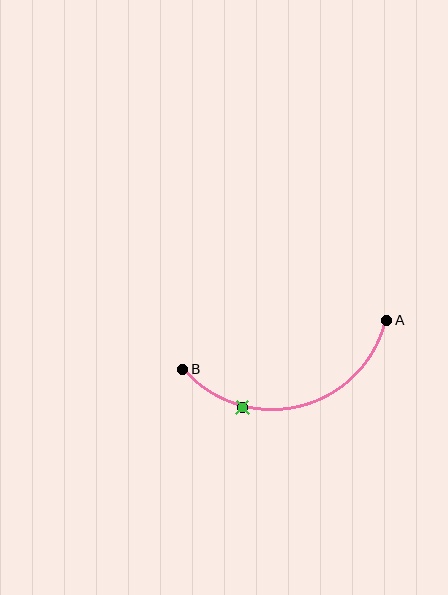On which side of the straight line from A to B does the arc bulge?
The arc bulges below the straight line connecting A and B.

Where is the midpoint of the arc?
The arc midpoint is the point on the curve farthest from the straight line joining A and B. It sits below that line.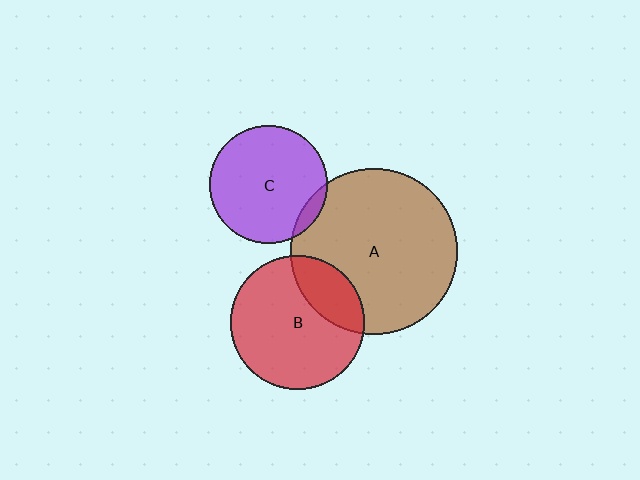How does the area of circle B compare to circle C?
Approximately 1.3 times.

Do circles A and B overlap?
Yes.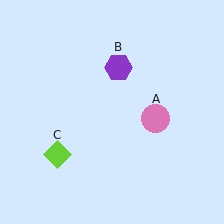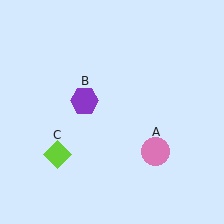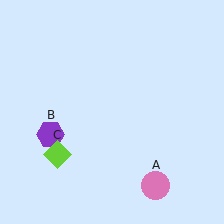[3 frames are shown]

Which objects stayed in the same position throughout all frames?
Lime diamond (object C) remained stationary.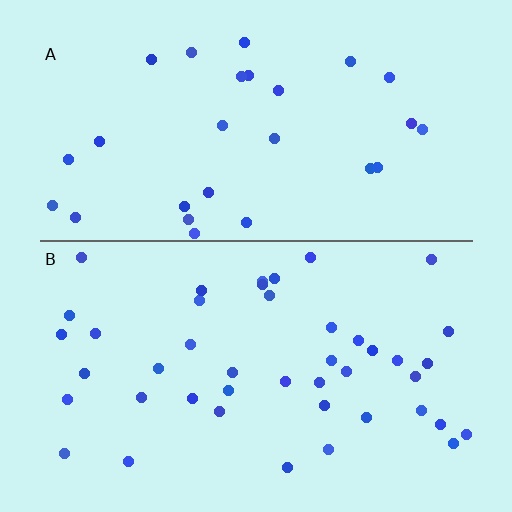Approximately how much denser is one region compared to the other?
Approximately 1.6× — region B over region A.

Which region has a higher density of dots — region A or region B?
B (the bottom).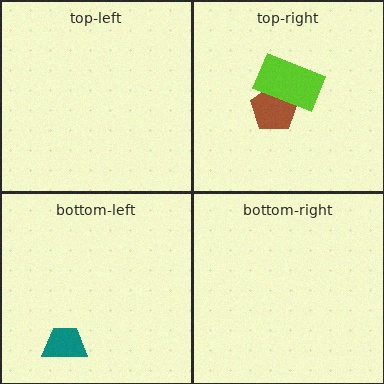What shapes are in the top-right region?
The brown pentagon, the lime rectangle.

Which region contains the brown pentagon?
The top-right region.